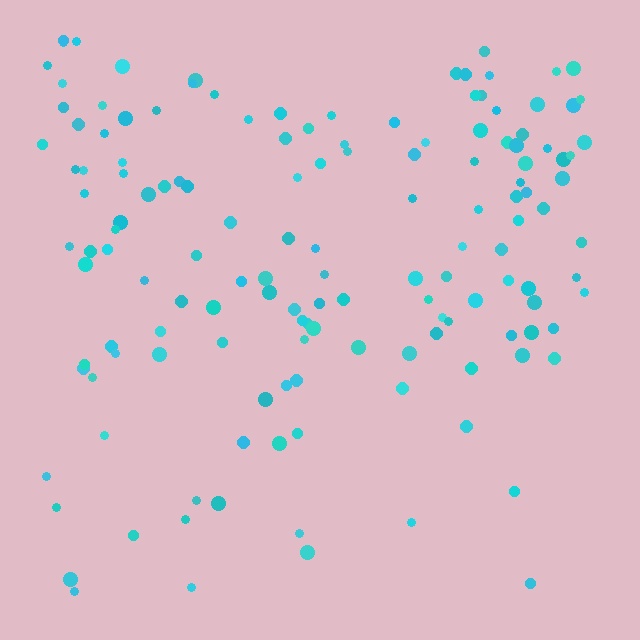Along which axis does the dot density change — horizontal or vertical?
Vertical.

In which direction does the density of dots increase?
From bottom to top, with the top side densest.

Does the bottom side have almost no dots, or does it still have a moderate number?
Still a moderate number, just noticeably fewer than the top.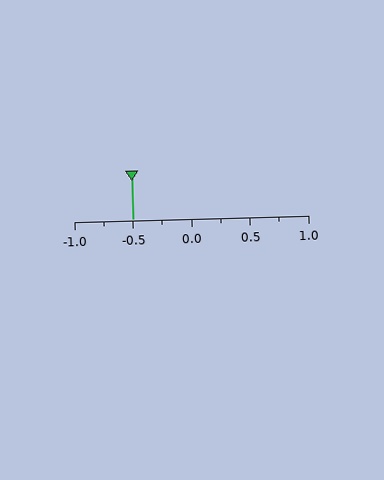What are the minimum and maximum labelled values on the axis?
The axis runs from -1.0 to 1.0.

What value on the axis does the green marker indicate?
The marker indicates approximately -0.5.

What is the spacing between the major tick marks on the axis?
The major ticks are spaced 0.5 apart.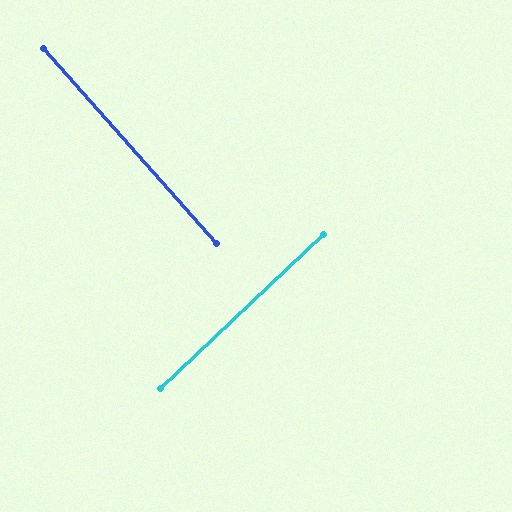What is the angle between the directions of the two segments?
Approximately 88 degrees.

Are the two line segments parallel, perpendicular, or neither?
Perpendicular — they meet at approximately 88°.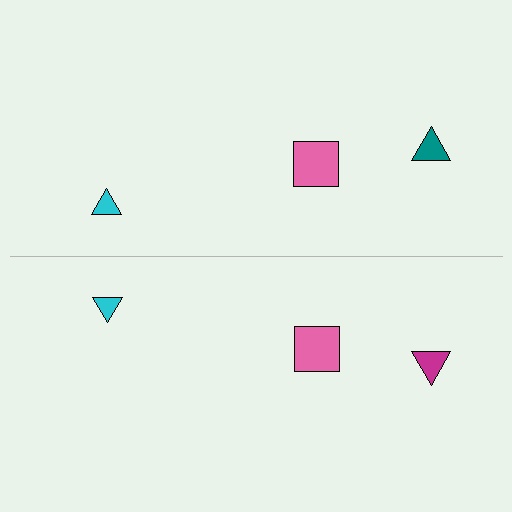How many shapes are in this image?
There are 6 shapes in this image.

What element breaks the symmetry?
The magenta triangle on the bottom side breaks the symmetry — its mirror counterpart is teal.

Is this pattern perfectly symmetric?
No, the pattern is not perfectly symmetric. The magenta triangle on the bottom side breaks the symmetry — its mirror counterpart is teal.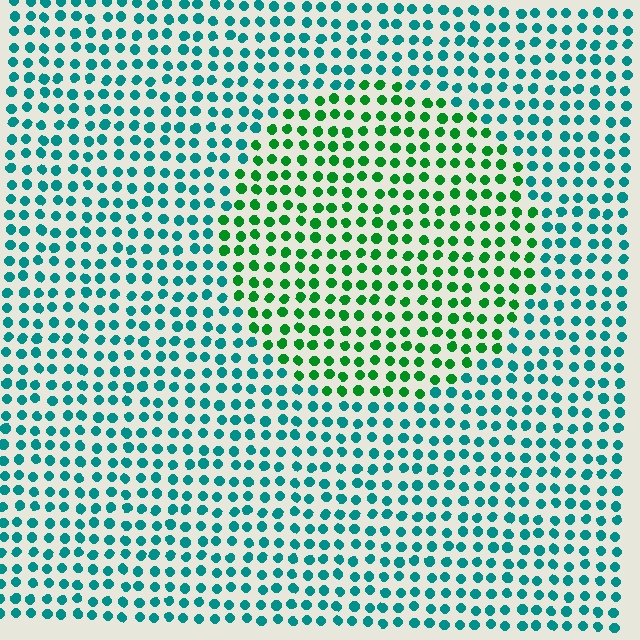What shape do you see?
I see a circle.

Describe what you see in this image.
The image is filled with small teal elements in a uniform arrangement. A circle-shaped region is visible where the elements are tinted to a slightly different hue, forming a subtle color boundary.